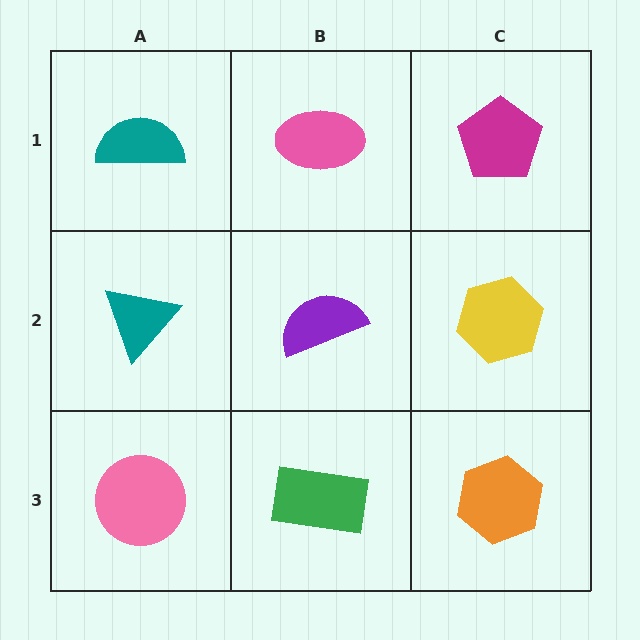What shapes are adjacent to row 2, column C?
A magenta pentagon (row 1, column C), an orange hexagon (row 3, column C), a purple semicircle (row 2, column B).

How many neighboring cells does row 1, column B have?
3.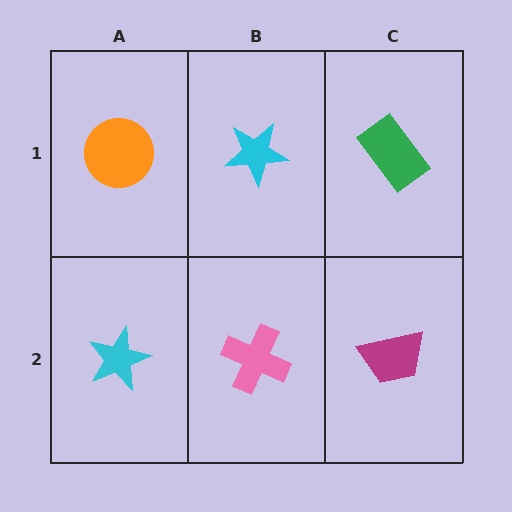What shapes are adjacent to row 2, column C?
A green rectangle (row 1, column C), a pink cross (row 2, column B).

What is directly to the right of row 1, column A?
A cyan star.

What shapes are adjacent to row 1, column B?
A pink cross (row 2, column B), an orange circle (row 1, column A), a green rectangle (row 1, column C).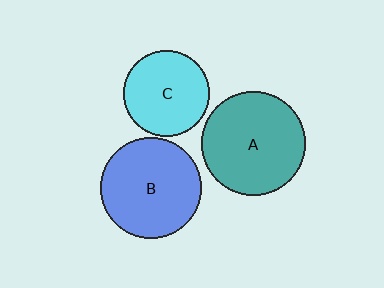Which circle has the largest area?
Circle A (teal).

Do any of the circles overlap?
No, none of the circles overlap.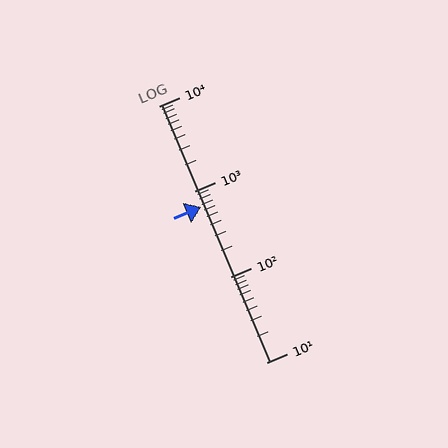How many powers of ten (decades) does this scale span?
The scale spans 3 decades, from 10 to 10000.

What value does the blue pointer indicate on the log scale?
The pointer indicates approximately 660.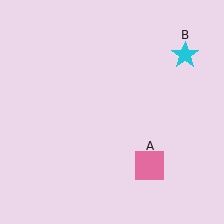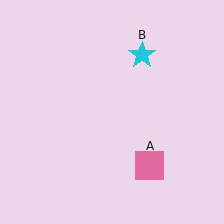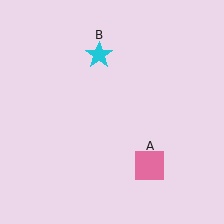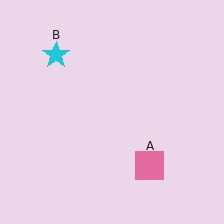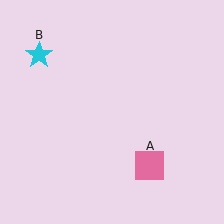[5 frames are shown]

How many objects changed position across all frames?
1 object changed position: cyan star (object B).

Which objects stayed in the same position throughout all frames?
Pink square (object A) remained stationary.